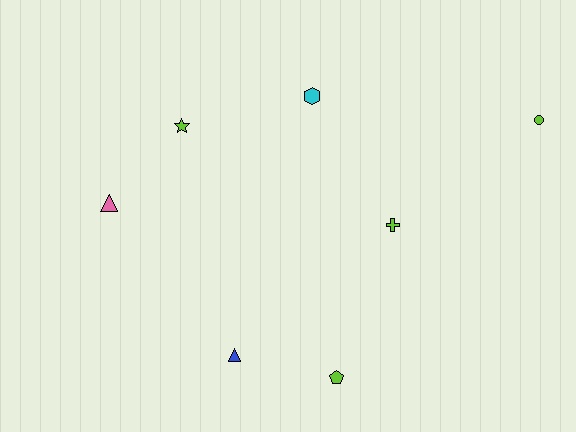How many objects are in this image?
There are 7 objects.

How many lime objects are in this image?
There are 4 lime objects.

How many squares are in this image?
There are no squares.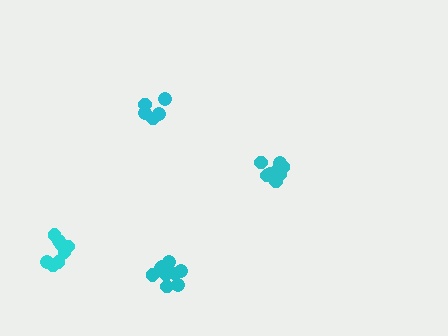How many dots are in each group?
Group 1: 9 dots, Group 2: 5 dots, Group 3: 9 dots, Group 4: 9 dots (32 total).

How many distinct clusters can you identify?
There are 4 distinct clusters.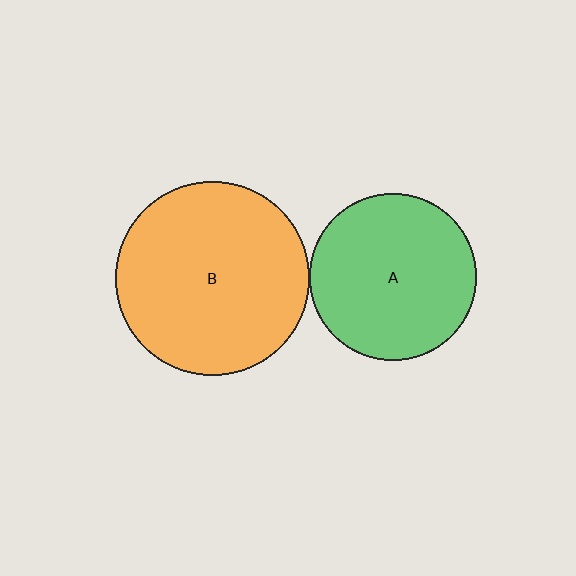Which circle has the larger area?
Circle B (orange).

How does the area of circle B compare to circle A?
Approximately 1.4 times.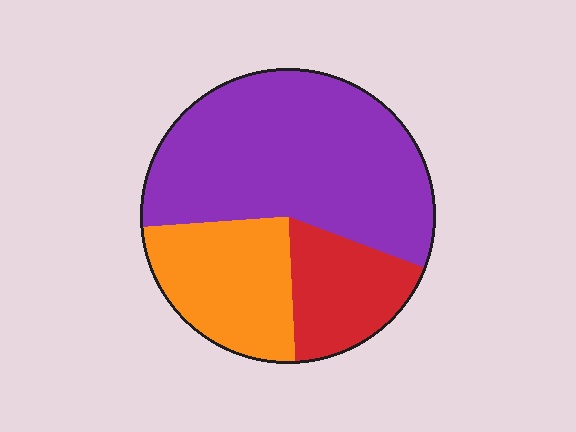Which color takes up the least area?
Red, at roughly 20%.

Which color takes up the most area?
Purple, at roughly 55%.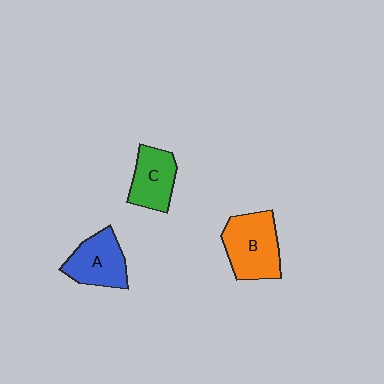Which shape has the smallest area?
Shape C (green).